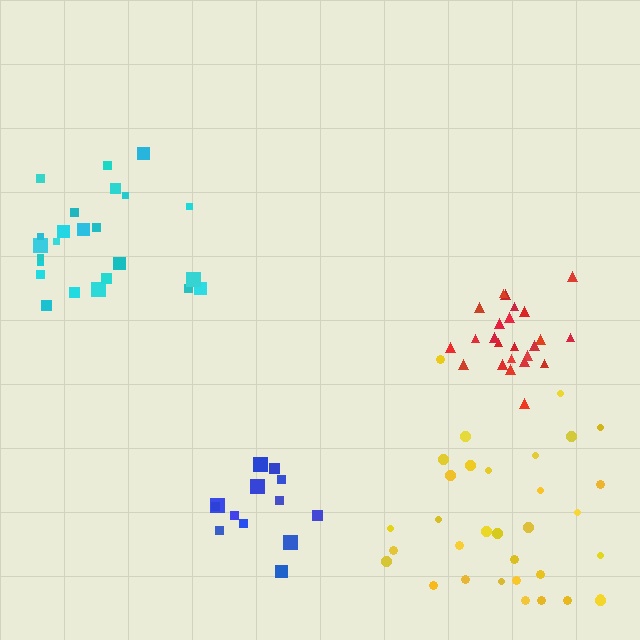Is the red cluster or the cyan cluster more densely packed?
Red.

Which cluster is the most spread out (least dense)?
Yellow.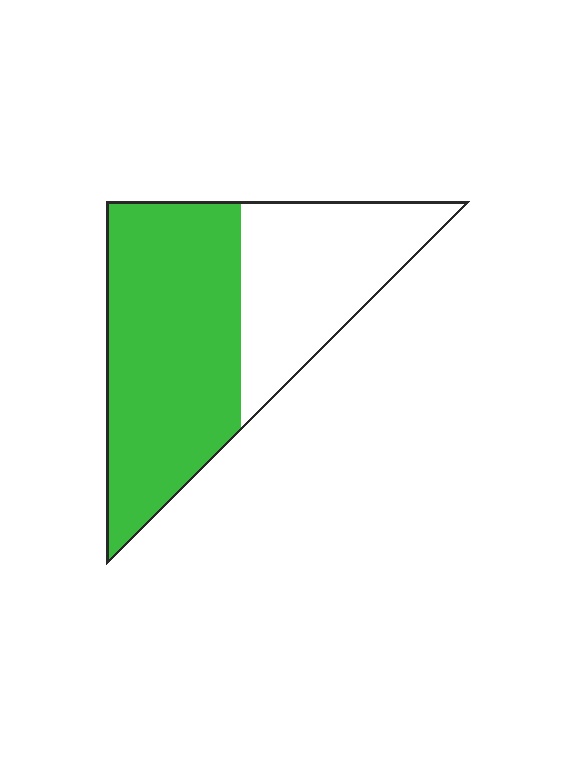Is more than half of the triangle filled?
Yes.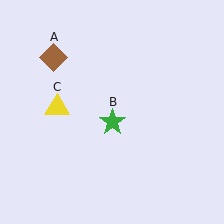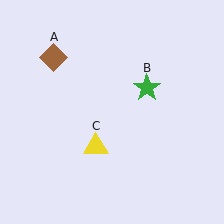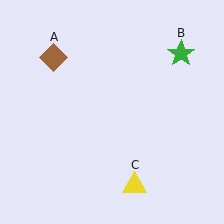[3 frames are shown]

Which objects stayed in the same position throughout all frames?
Brown diamond (object A) remained stationary.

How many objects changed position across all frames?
2 objects changed position: green star (object B), yellow triangle (object C).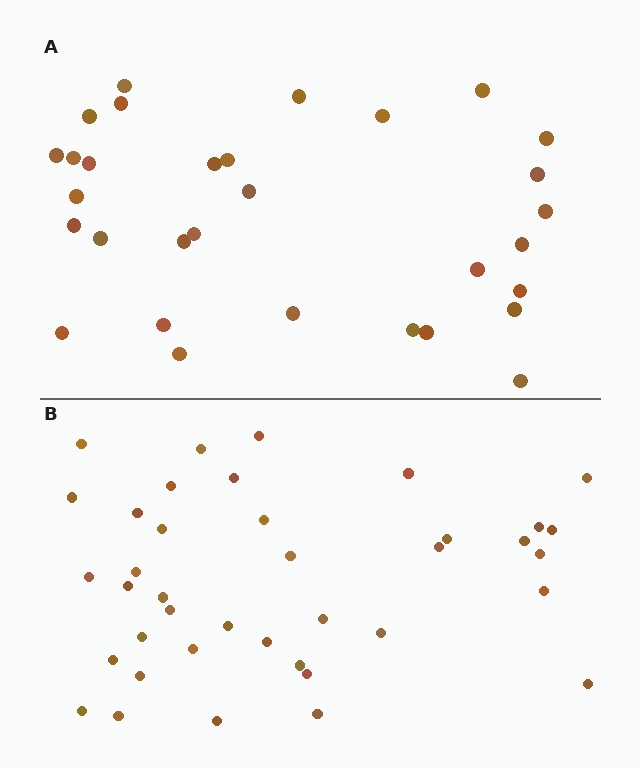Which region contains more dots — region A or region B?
Region B (the bottom region) has more dots.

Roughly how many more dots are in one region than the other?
Region B has roughly 8 or so more dots than region A.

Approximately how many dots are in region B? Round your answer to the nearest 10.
About 40 dots. (The exact count is 39, which rounds to 40.)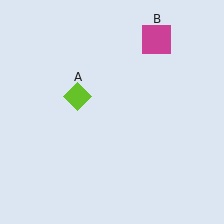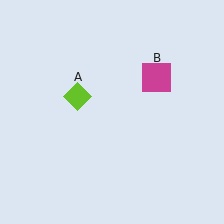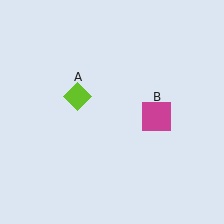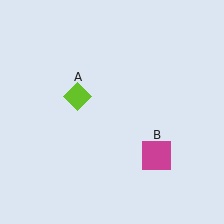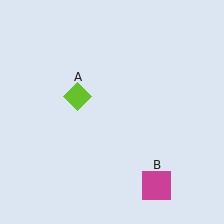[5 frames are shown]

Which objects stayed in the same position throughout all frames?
Lime diamond (object A) remained stationary.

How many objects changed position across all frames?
1 object changed position: magenta square (object B).